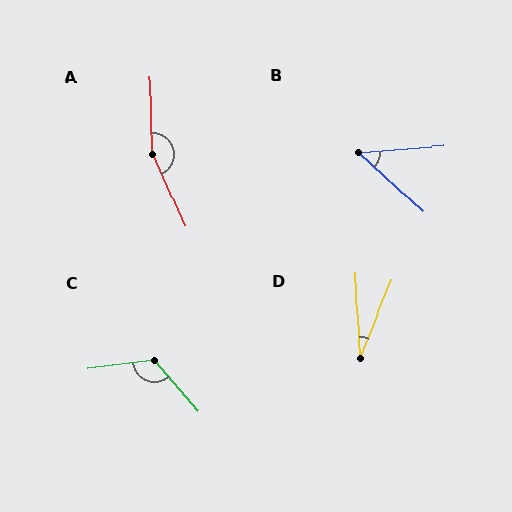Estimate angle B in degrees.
Approximately 47 degrees.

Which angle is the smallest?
D, at approximately 25 degrees.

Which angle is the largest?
A, at approximately 157 degrees.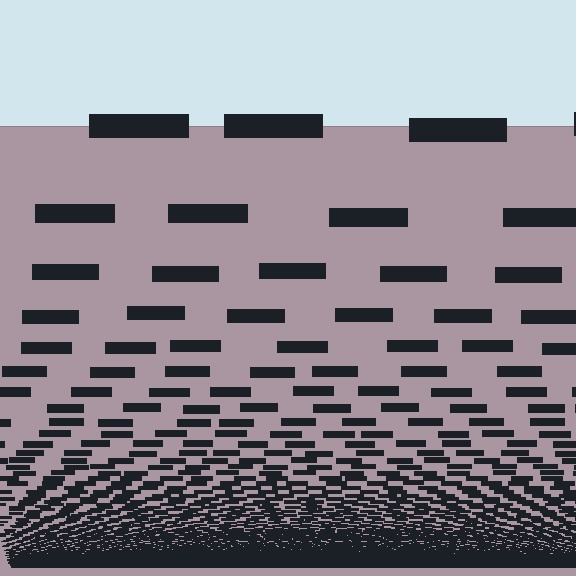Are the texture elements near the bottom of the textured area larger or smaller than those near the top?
Smaller. The gradient is inverted — elements near the bottom are smaller and denser.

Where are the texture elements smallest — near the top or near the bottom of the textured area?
Near the bottom.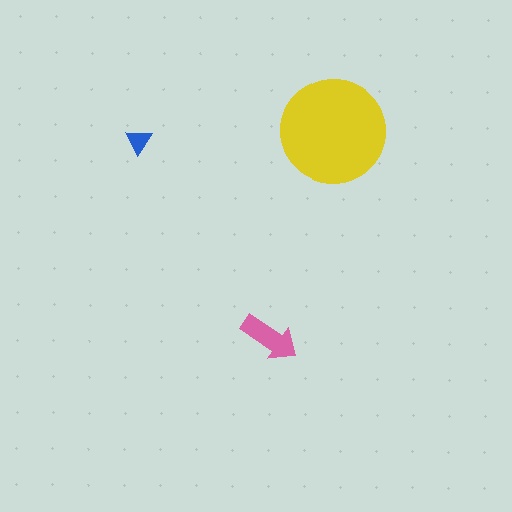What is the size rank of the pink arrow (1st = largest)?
2nd.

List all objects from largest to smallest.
The yellow circle, the pink arrow, the blue triangle.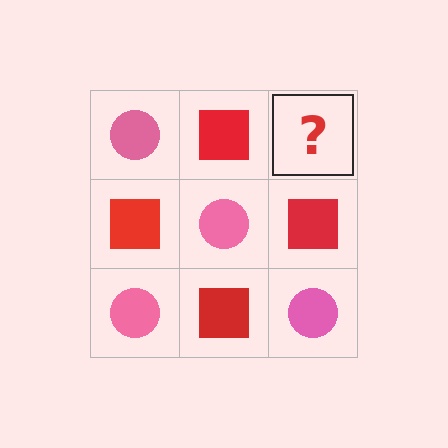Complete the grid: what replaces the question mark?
The question mark should be replaced with a pink circle.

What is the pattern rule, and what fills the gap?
The rule is that it alternates pink circle and red square in a checkerboard pattern. The gap should be filled with a pink circle.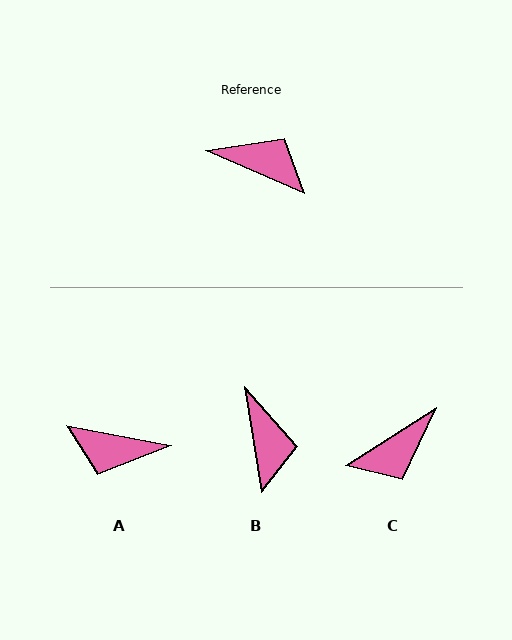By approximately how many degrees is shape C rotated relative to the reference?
Approximately 124 degrees clockwise.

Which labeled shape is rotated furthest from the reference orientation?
A, about 167 degrees away.